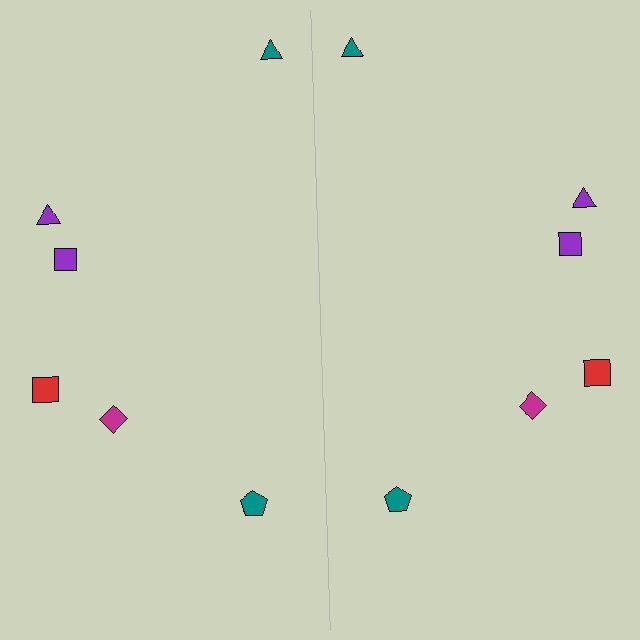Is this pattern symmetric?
Yes, this pattern has bilateral (reflection) symmetry.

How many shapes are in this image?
There are 12 shapes in this image.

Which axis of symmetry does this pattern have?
The pattern has a vertical axis of symmetry running through the center of the image.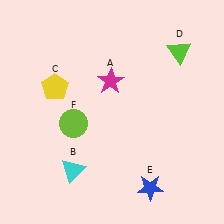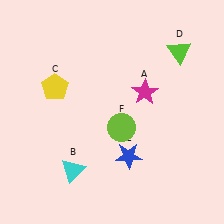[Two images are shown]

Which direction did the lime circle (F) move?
The lime circle (F) moved right.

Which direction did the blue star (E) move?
The blue star (E) moved up.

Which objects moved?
The objects that moved are: the magenta star (A), the blue star (E), the lime circle (F).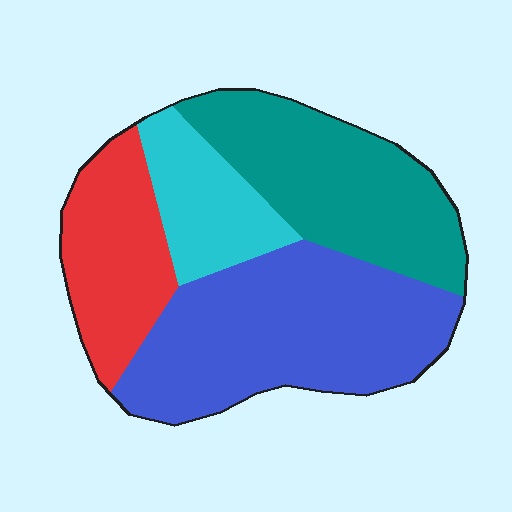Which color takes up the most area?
Blue, at roughly 40%.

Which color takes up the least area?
Cyan, at roughly 15%.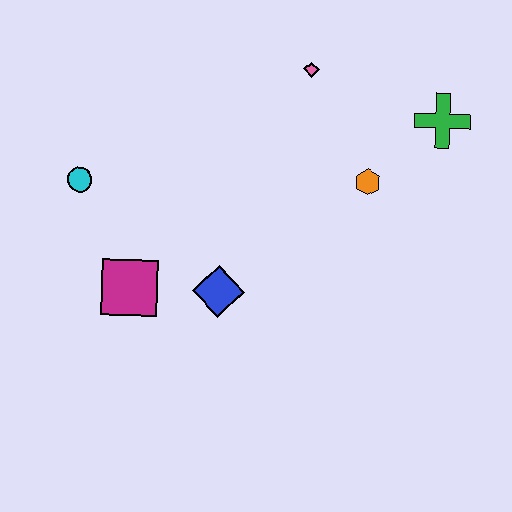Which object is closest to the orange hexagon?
The green cross is closest to the orange hexagon.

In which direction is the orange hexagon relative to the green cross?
The orange hexagon is to the left of the green cross.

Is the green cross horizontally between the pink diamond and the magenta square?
No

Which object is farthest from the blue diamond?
The green cross is farthest from the blue diamond.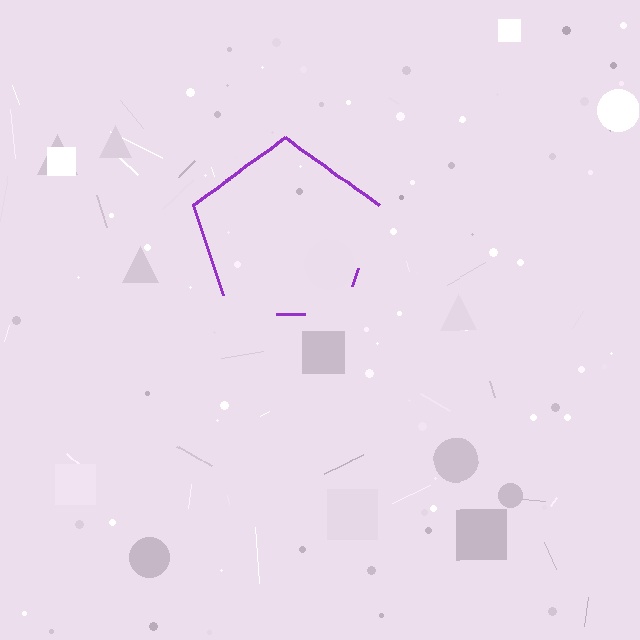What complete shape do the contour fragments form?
The contour fragments form a pentagon.